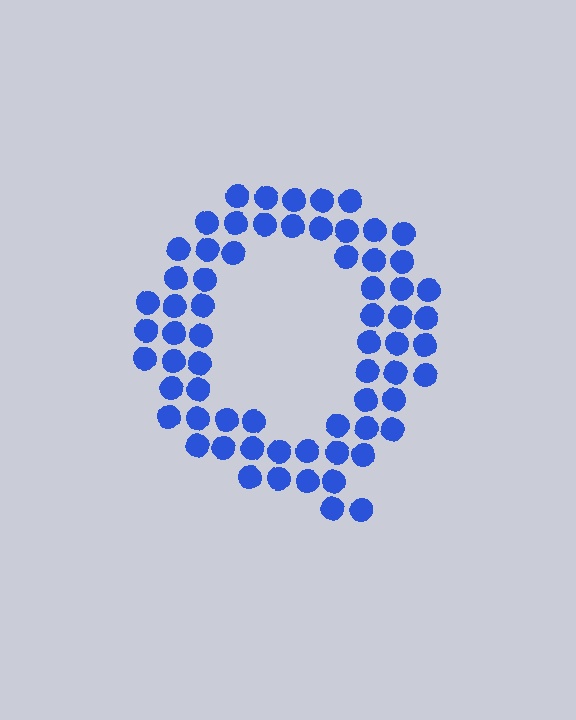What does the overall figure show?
The overall figure shows the letter Q.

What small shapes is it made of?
It is made of small circles.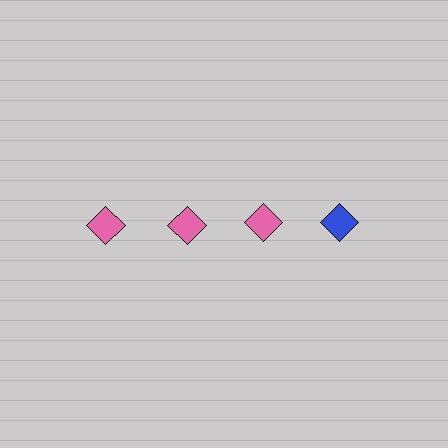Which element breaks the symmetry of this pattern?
The blue diamond in the top row, second from right column breaks the symmetry. All other shapes are pink diamonds.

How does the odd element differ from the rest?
It has a different color: blue instead of pink.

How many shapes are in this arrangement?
There are 4 shapes arranged in a grid pattern.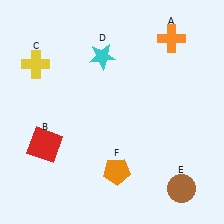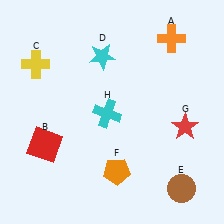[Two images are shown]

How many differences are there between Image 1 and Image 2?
There are 2 differences between the two images.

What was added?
A red star (G), a cyan cross (H) were added in Image 2.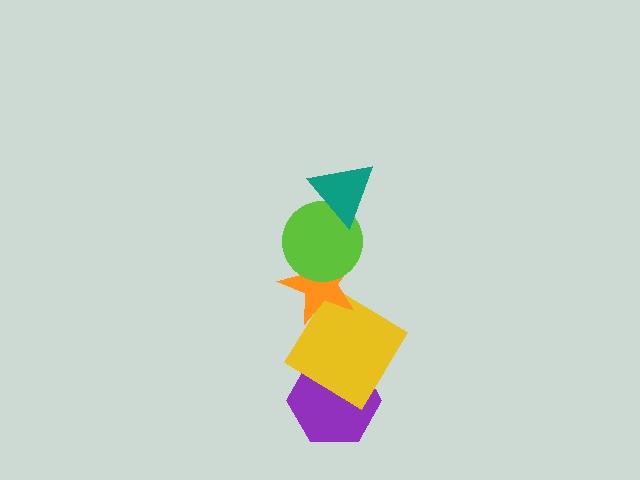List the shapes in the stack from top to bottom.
From top to bottom: the teal triangle, the lime circle, the orange star, the yellow diamond, the purple hexagon.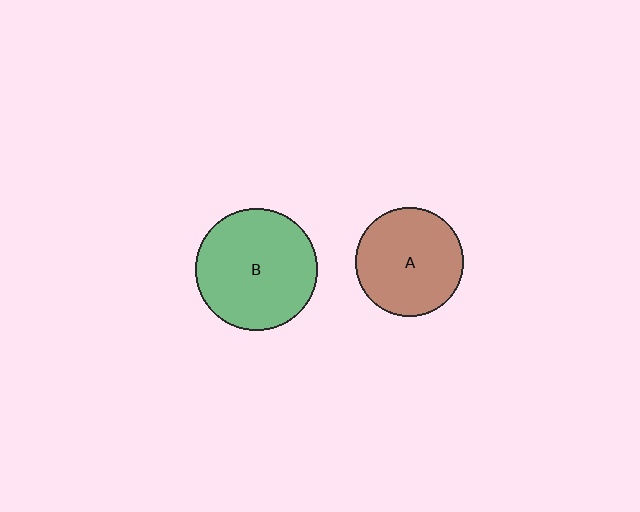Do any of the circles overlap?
No, none of the circles overlap.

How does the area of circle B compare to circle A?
Approximately 1.2 times.